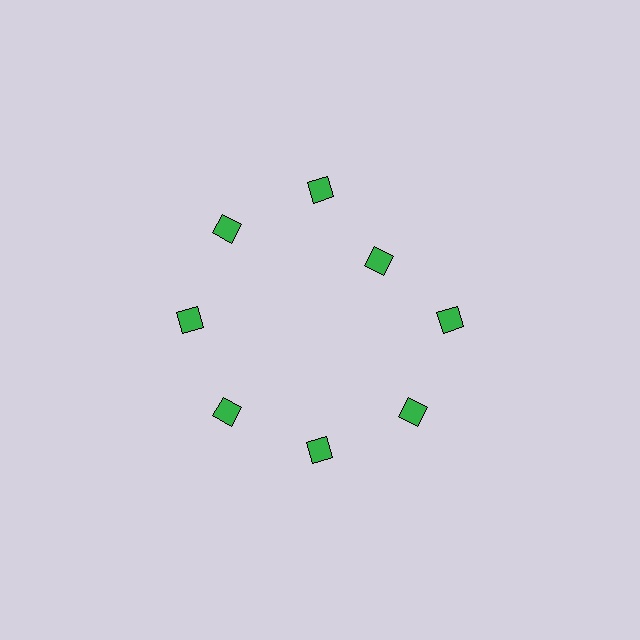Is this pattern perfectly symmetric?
No. The 8 green diamonds are arranged in a ring, but one element near the 2 o'clock position is pulled inward toward the center, breaking the 8-fold rotational symmetry.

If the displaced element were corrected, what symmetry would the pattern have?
It would have 8-fold rotational symmetry — the pattern would map onto itself every 45 degrees.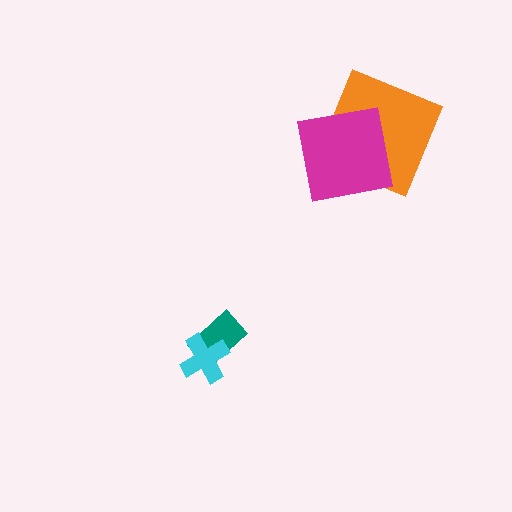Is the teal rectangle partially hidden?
Yes, it is partially covered by another shape.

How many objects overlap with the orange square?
1 object overlaps with the orange square.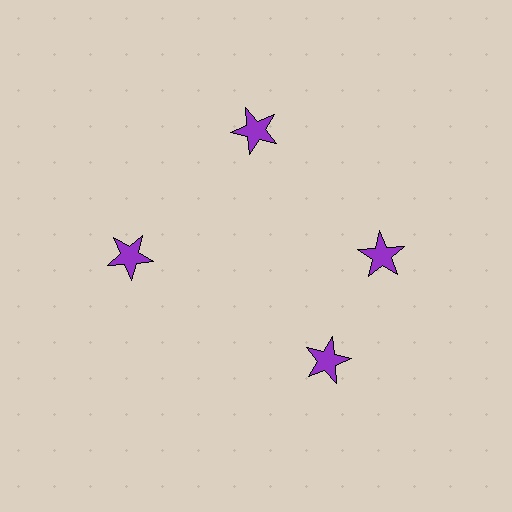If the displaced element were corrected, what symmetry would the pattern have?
It would have 4-fold rotational symmetry — the pattern would map onto itself every 90 degrees.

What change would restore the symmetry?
The symmetry would be restored by rotating it back into even spacing with its neighbors so that all 4 stars sit at equal angles and equal distance from the center.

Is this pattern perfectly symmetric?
No. The 4 purple stars are arranged in a ring, but one element near the 6 o'clock position is rotated out of alignment along the ring, breaking the 4-fold rotational symmetry.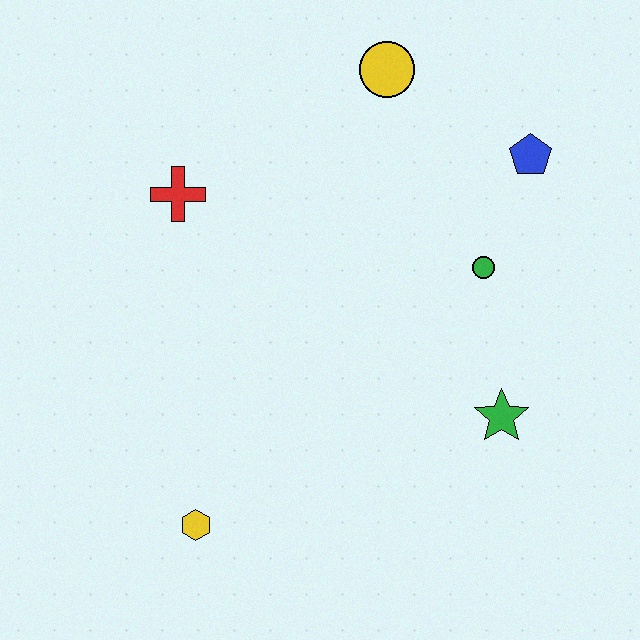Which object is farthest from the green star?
The red cross is farthest from the green star.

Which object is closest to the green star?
The green circle is closest to the green star.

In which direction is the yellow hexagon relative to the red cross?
The yellow hexagon is below the red cross.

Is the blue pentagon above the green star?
Yes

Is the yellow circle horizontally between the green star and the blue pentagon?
No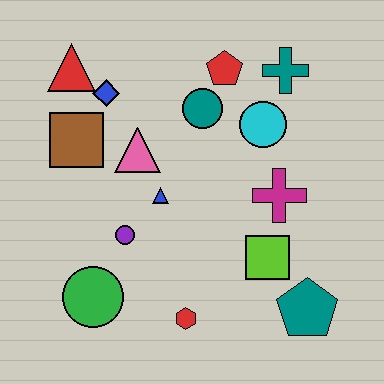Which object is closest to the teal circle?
The red pentagon is closest to the teal circle.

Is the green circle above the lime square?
No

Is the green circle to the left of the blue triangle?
Yes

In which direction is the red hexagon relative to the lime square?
The red hexagon is to the left of the lime square.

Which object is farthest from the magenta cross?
The red triangle is farthest from the magenta cross.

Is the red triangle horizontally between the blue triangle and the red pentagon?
No